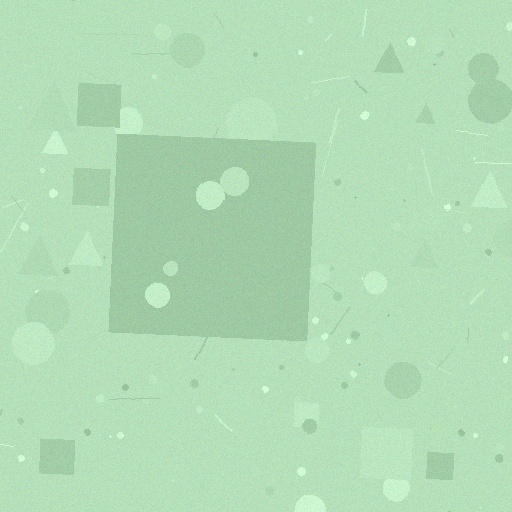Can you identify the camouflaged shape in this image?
The camouflaged shape is a square.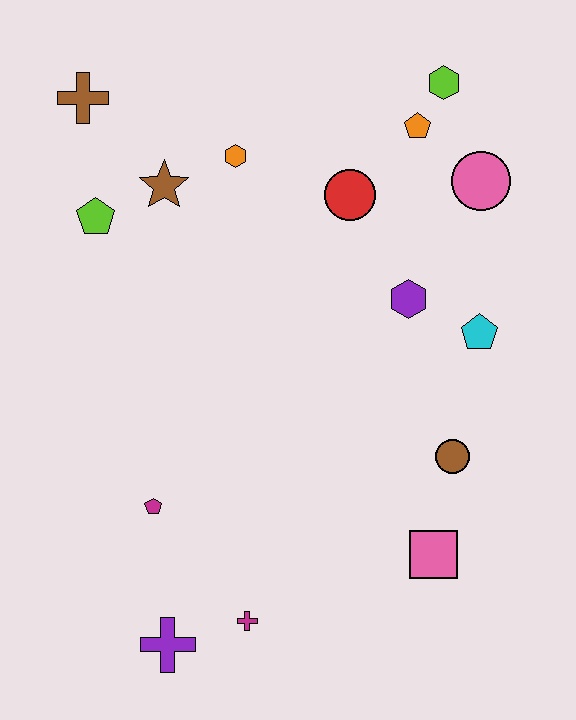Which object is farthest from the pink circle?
The purple cross is farthest from the pink circle.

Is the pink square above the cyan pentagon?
No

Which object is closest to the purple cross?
The magenta cross is closest to the purple cross.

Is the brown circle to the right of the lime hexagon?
Yes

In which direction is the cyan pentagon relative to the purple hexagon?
The cyan pentagon is to the right of the purple hexagon.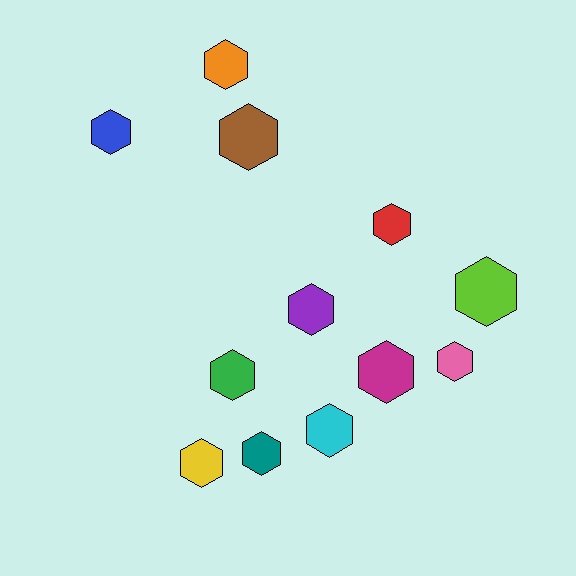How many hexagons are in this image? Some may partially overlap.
There are 12 hexagons.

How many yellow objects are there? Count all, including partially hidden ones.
There is 1 yellow object.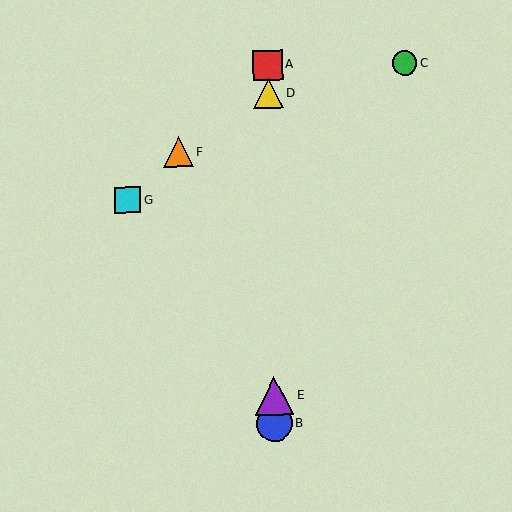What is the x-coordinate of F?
Object F is at x≈179.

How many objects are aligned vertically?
4 objects (A, B, D, E) are aligned vertically.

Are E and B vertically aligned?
Yes, both are at x≈274.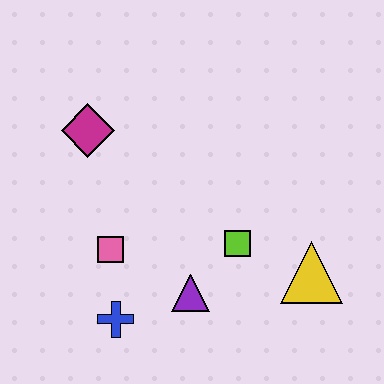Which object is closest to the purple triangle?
The lime square is closest to the purple triangle.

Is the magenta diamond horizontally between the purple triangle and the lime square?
No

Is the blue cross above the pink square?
No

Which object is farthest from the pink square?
The yellow triangle is farthest from the pink square.